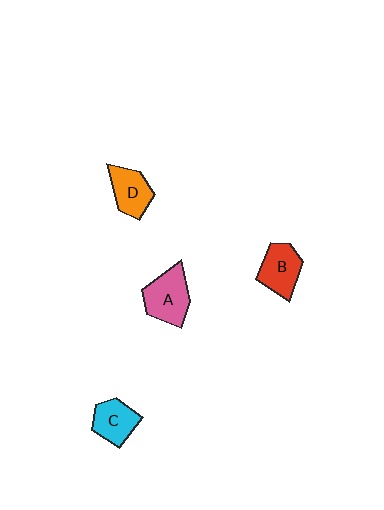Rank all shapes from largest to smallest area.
From largest to smallest: A (pink), B (red), D (orange), C (cyan).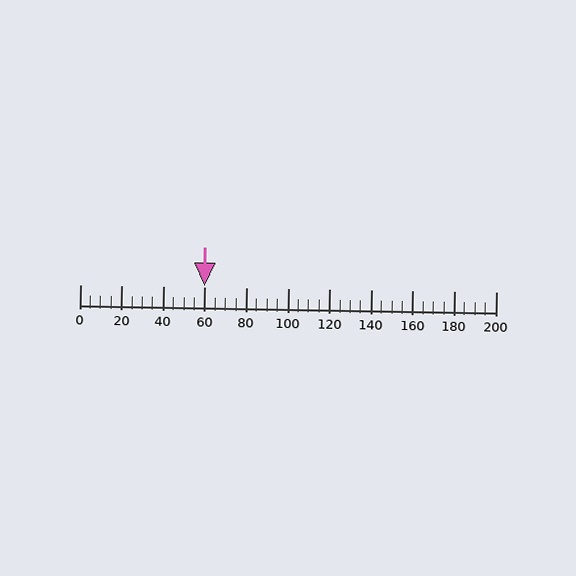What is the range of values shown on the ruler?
The ruler shows values from 0 to 200.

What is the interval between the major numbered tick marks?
The major tick marks are spaced 20 units apart.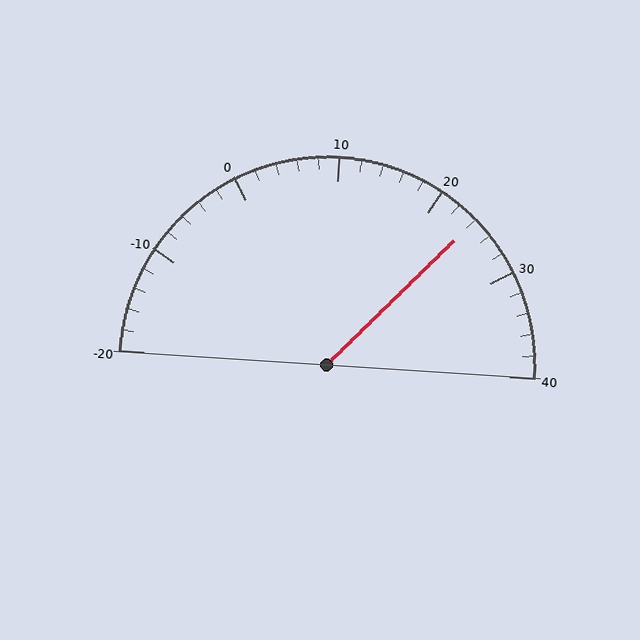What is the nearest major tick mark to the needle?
The nearest major tick mark is 20.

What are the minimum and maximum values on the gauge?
The gauge ranges from -20 to 40.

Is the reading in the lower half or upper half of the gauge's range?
The reading is in the upper half of the range (-20 to 40).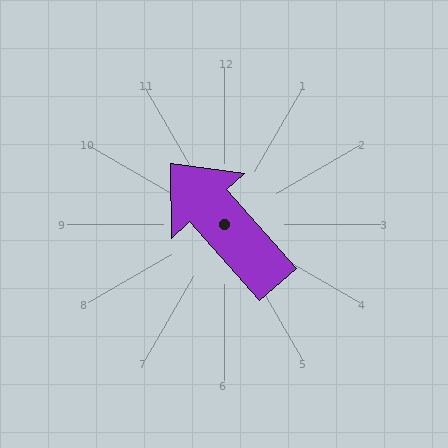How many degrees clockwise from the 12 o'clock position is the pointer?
Approximately 318 degrees.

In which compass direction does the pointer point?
Northwest.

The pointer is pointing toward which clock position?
Roughly 11 o'clock.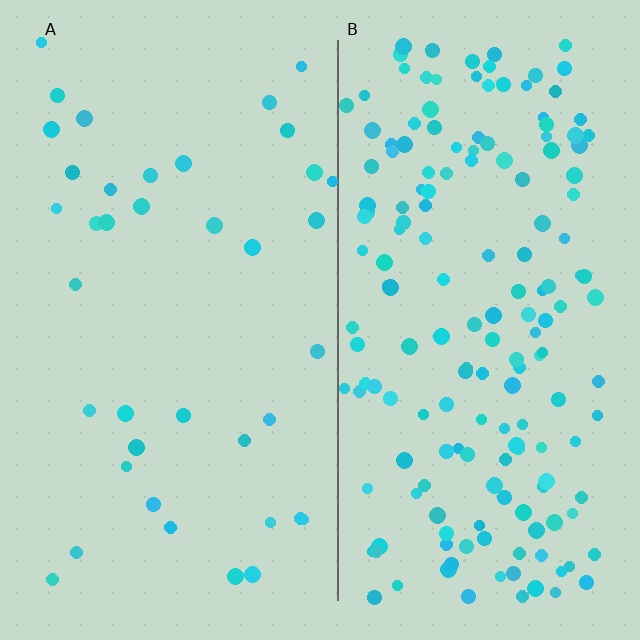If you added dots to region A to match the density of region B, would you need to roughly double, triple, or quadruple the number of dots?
Approximately quadruple.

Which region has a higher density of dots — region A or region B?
B (the right).